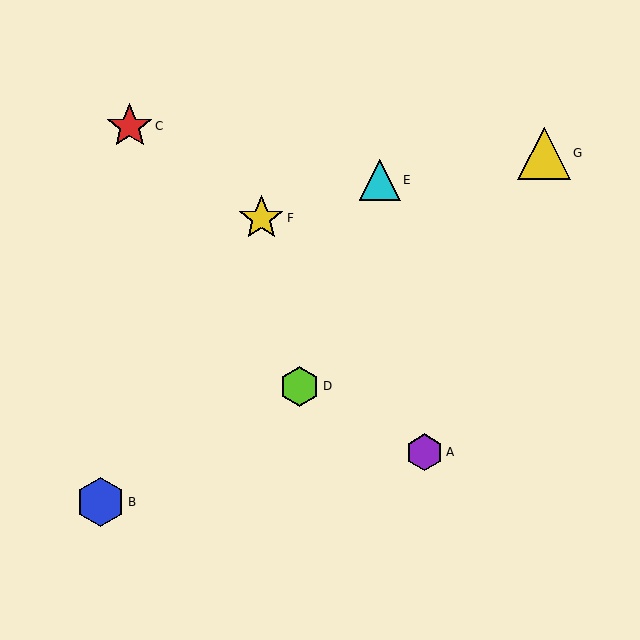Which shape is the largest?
The yellow triangle (labeled G) is the largest.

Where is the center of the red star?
The center of the red star is at (130, 126).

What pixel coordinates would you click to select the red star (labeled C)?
Click at (130, 126) to select the red star C.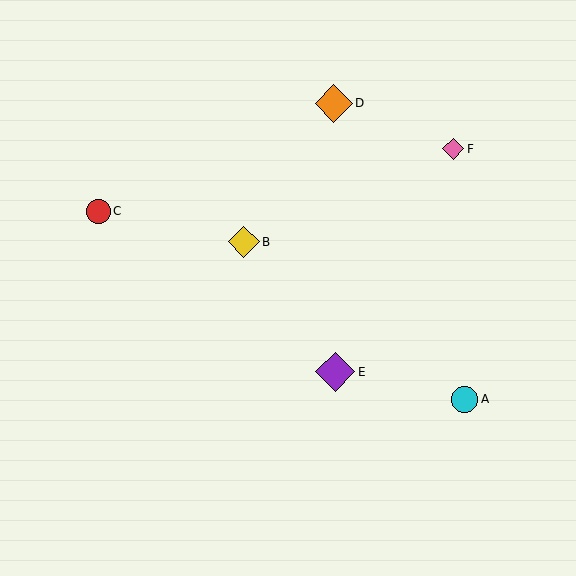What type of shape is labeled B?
Shape B is a yellow diamond.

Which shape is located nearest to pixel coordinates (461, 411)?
The cyan circle (labeled A) at (464, 399) is nearest to that location.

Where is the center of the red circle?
The center of the red circle is at (98, 211).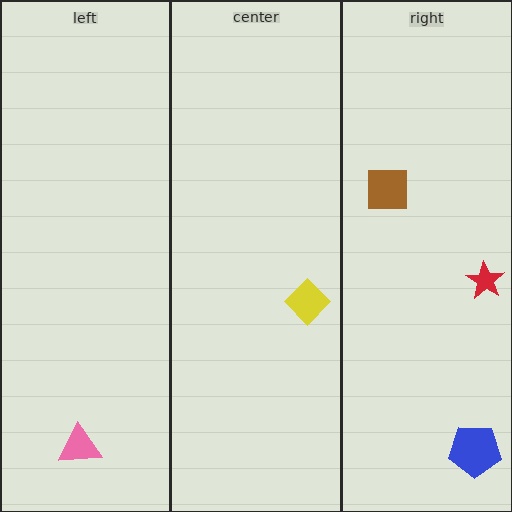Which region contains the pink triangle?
The left region.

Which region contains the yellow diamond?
The center region.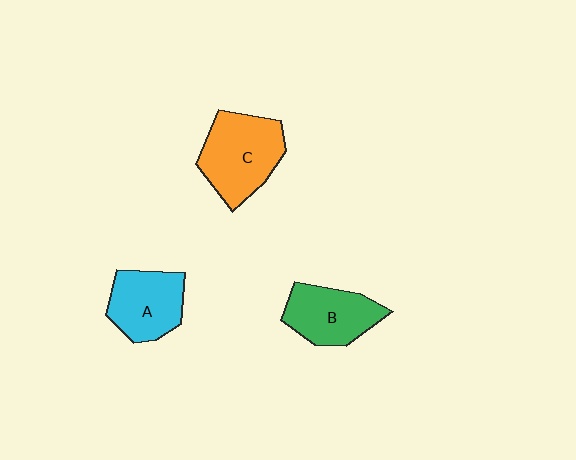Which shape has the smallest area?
Shape A (cyan).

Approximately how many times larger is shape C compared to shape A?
Approximately 1.3 times.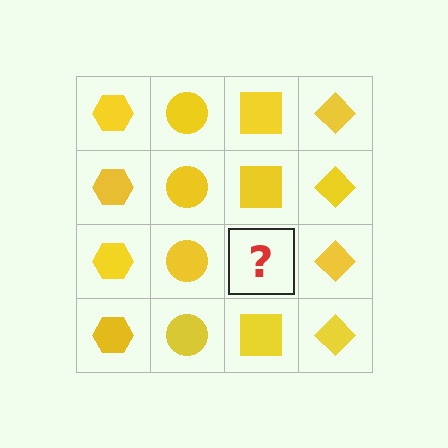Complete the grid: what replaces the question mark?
The question mark should be replaced with a yellow square.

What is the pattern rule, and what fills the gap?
The rule is that each column has a consistent shape. The gap should be filled with a yellow square.